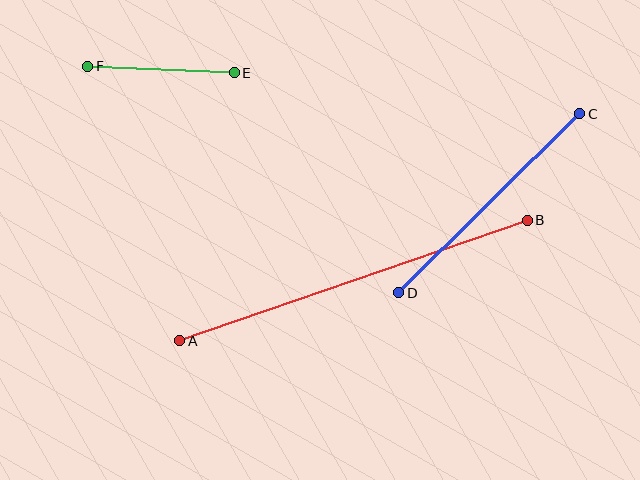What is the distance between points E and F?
The distance is approximately 146 pixels.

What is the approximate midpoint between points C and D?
The midpoint is at approximately (489, 203) pixels.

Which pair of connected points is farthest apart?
Points A and B are farthest apart.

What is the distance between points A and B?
The distance is approximately 368 pixels.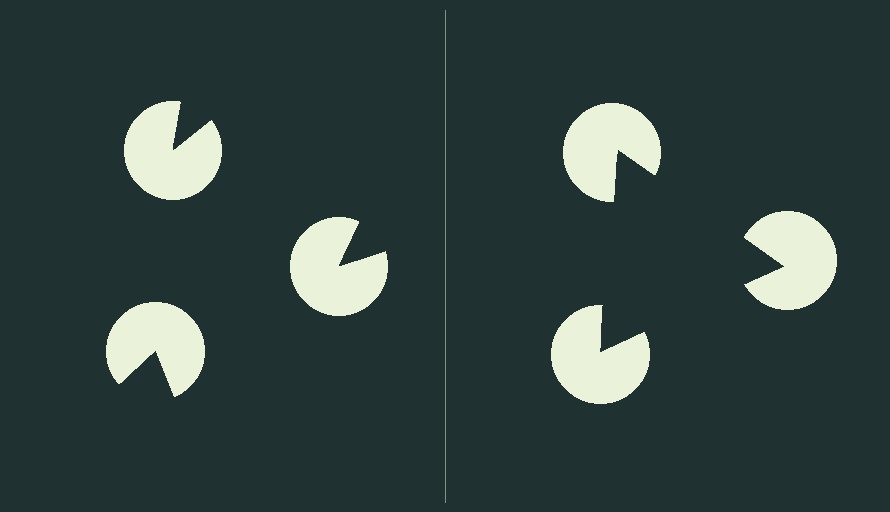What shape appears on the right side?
An illusory triangle.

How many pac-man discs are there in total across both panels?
6 — 3 on each side.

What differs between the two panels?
The pac-man discs are positioned identically on both sides; only the wedge orientations differ. On the right they align to a triangle; on the left they are misaligned.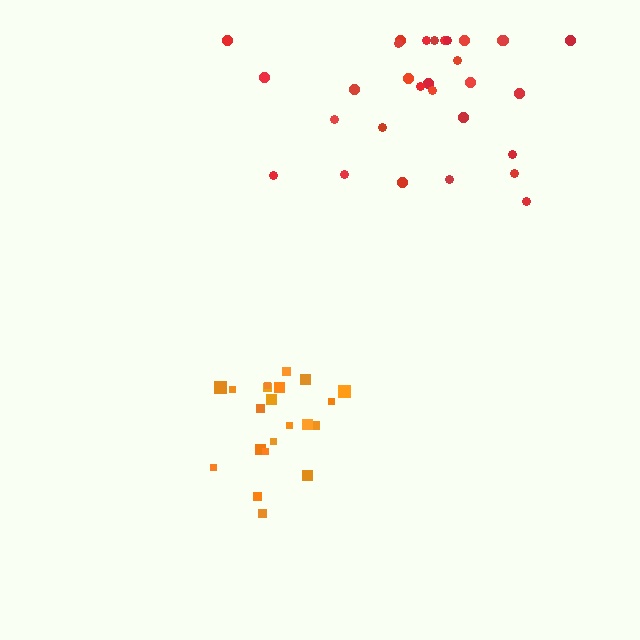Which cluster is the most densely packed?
Orange.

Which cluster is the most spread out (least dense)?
Red.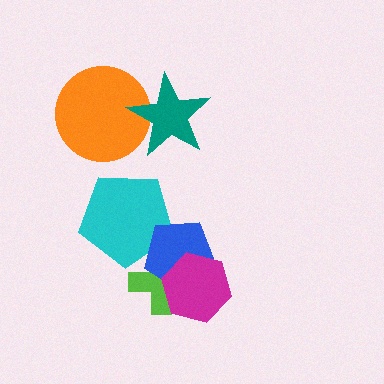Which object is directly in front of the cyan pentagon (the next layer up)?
The lime cross is directly in front of the cyan pentagon.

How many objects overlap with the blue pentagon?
3 objects overlap with the blue pentagon.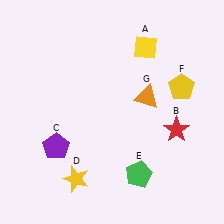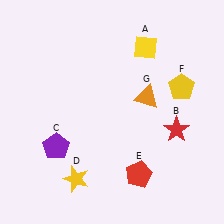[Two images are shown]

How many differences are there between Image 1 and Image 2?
There is 1 difference between the two images.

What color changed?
The pentagon (E) changed from green in Image 1 to red in Image 2.